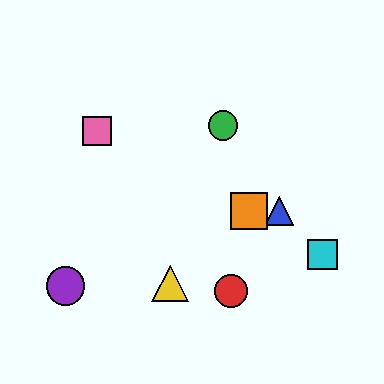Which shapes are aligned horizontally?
The blue triangle, the orange square are aligned horizontally.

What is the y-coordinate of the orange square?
The orange square is at y≈211.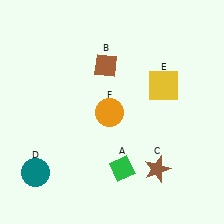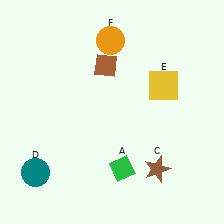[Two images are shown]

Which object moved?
The orange circle (F) moved up.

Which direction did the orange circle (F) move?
The orange circle (F) moved up.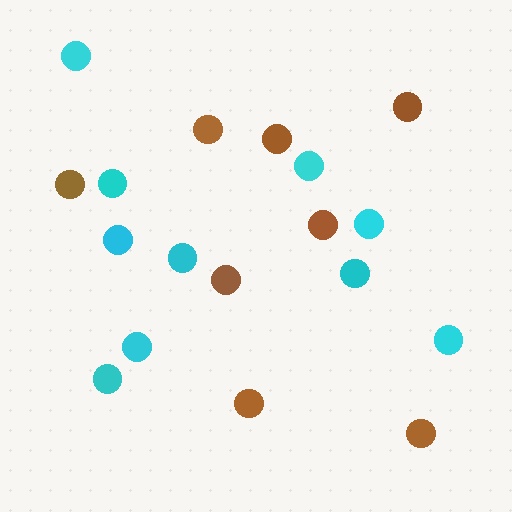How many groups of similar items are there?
There are 2 groups: one group of brown circles (8) and one group of cyan circles (10).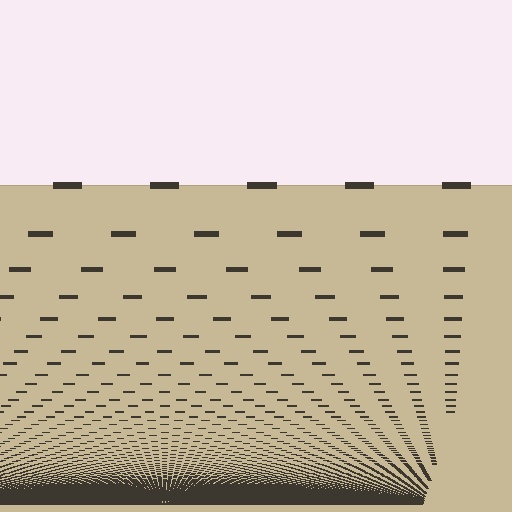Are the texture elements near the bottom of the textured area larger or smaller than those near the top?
Smaller. The gradient is inverted — elements near the bottom are smaller and denser.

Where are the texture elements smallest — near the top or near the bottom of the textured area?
Near the bottom.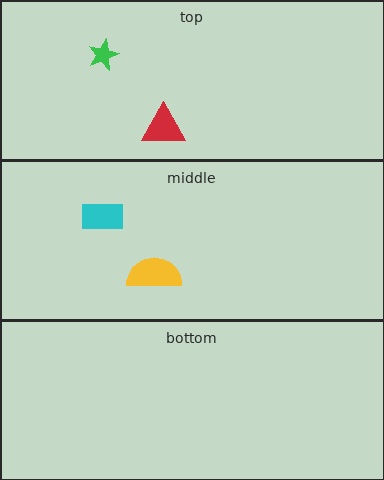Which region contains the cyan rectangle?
The middle region.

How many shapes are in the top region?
2.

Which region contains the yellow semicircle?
The middle region.